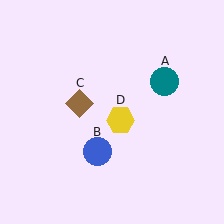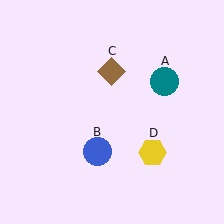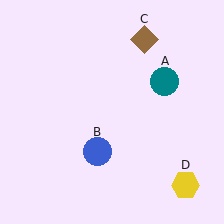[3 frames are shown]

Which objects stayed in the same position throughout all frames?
Teal circle (object A) and blue circle (object B) remained stationary.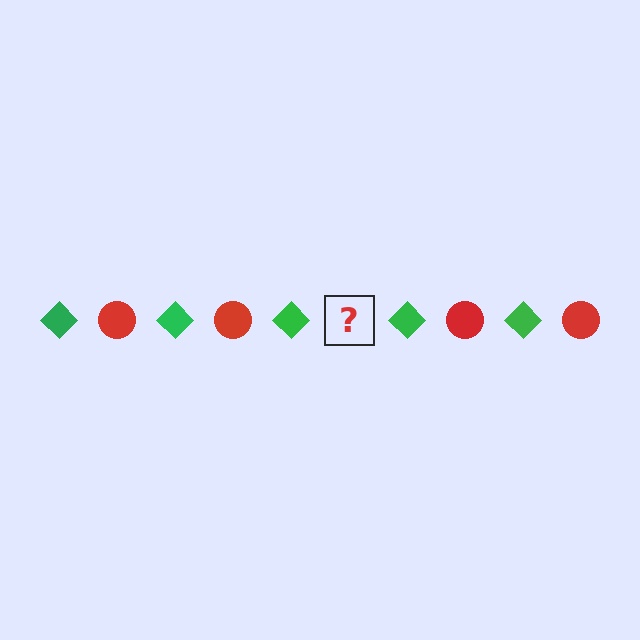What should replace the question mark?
The question mark should be replaced with a red circle.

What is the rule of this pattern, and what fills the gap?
The rule is that the pattern alternates between green diamond and red circle. The gap should be filled with a red circle.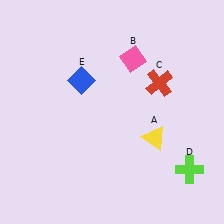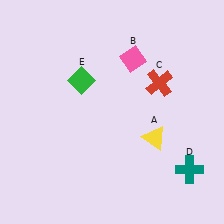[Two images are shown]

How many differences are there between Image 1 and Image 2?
There are 2 differences between the two images.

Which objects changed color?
D changed from lime to teal. E changed from blue to green.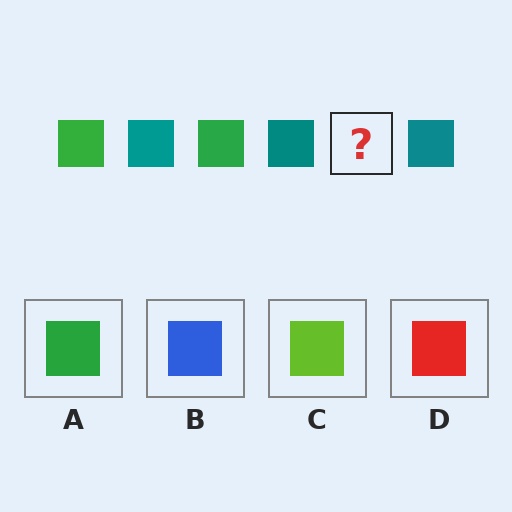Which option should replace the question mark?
Option A.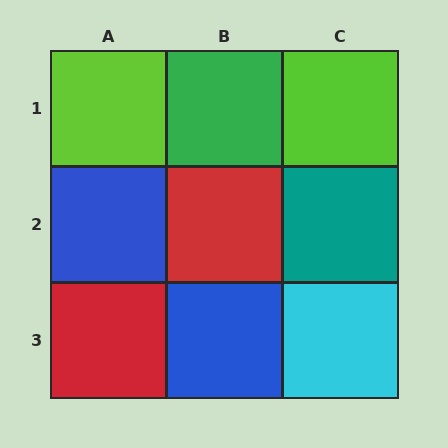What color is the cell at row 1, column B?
Green.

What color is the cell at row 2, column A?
Blue.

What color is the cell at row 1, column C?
Lime.